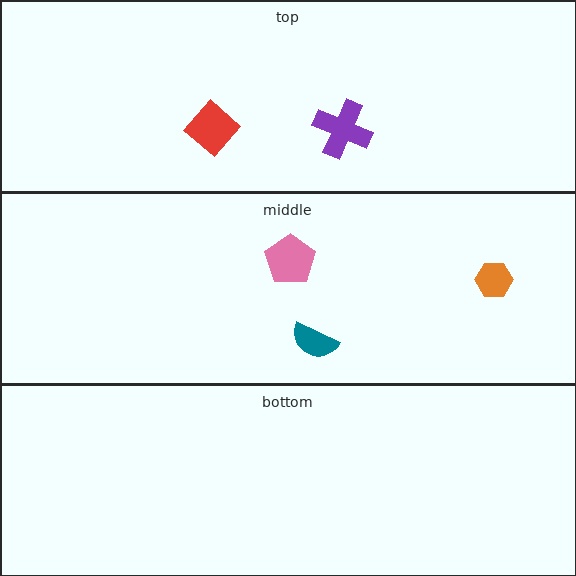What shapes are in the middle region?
The teal semicircle, the pink pentagon, the orange hexagon.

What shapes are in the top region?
The red diamond, the purple cross.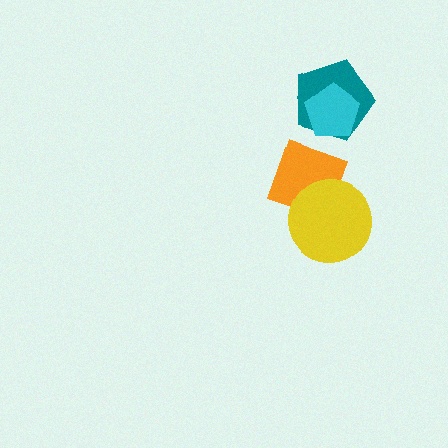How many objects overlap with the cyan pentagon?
1 object overlaps with the cyan pentagon.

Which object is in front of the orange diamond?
The yellow circle is in front of the orange diamond.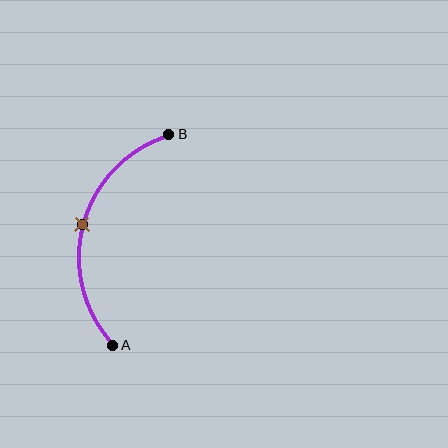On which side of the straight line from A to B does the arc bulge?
The arc bulges to the left of the straight line connecting A and B.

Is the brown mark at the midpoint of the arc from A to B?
Yes. The brown mark lies on the arc at equal arc-length from both A and B — it is the arc midpoint.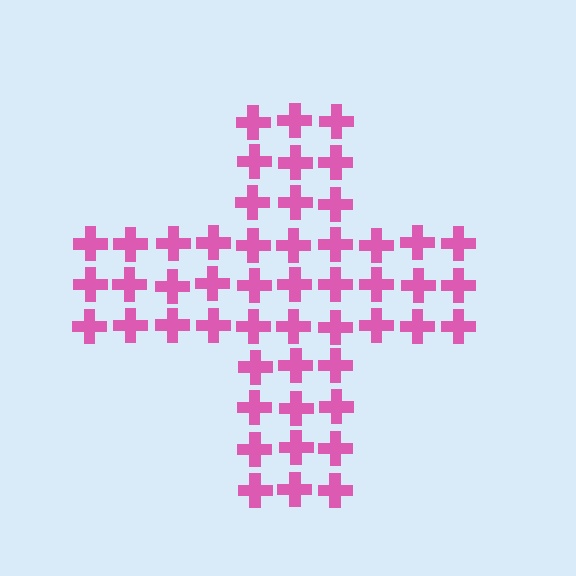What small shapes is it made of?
It is made of small crosses.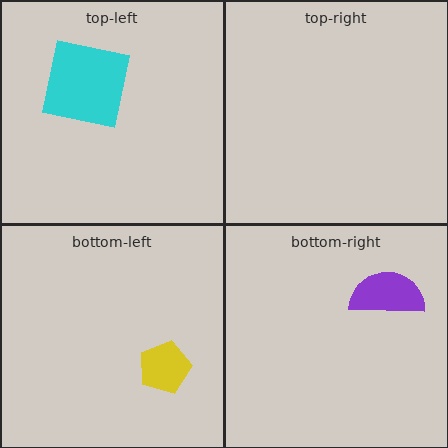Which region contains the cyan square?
The top-left region.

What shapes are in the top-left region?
The cyan square.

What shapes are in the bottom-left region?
The yellow pentagon.